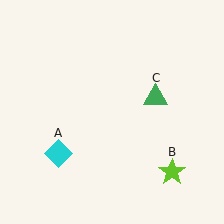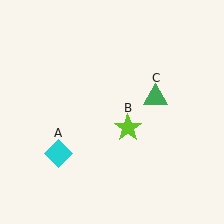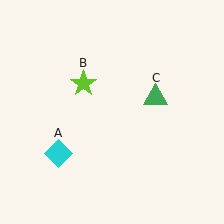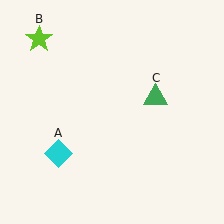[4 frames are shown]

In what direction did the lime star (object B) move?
The lime star (object B) moved up and to the left.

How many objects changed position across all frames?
1 object changed position: lime star (object B).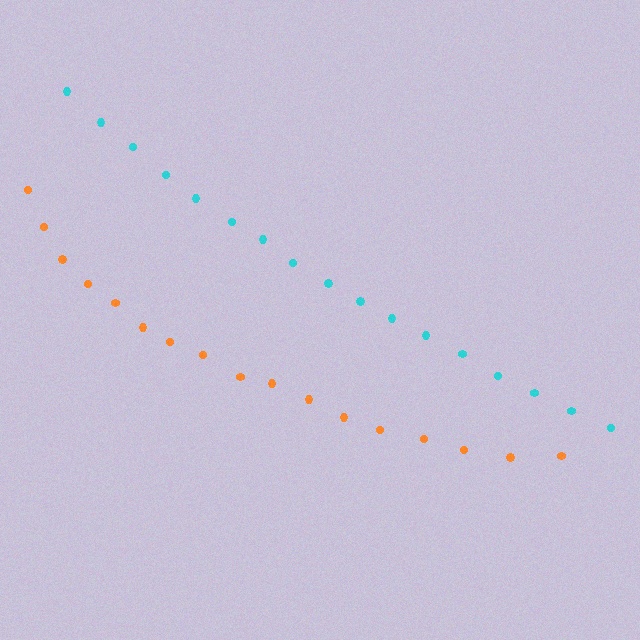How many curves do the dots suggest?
There are 2 distinct paths.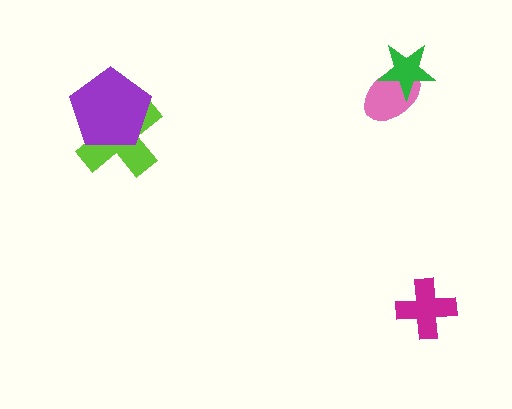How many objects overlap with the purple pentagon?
1 object overlaps with the purple pentagon.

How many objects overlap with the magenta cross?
0 objects overlap with the magenta cross.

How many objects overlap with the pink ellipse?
1 object overlaps with the pink ellipse.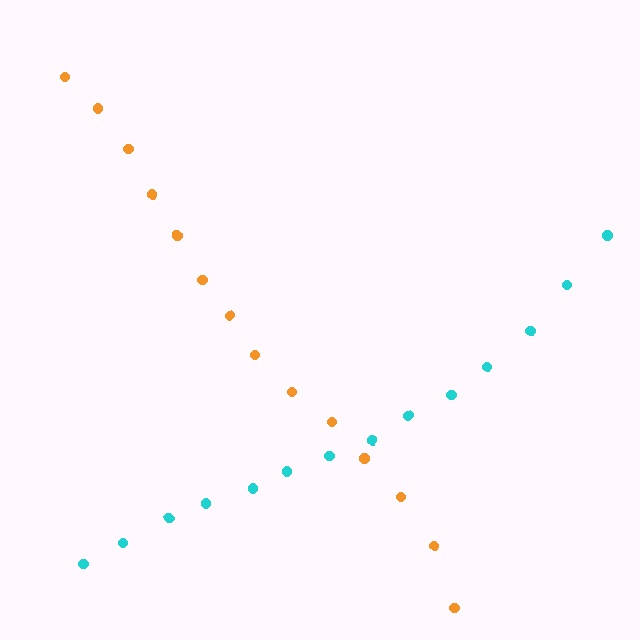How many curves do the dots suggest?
There are 2 distinct paths.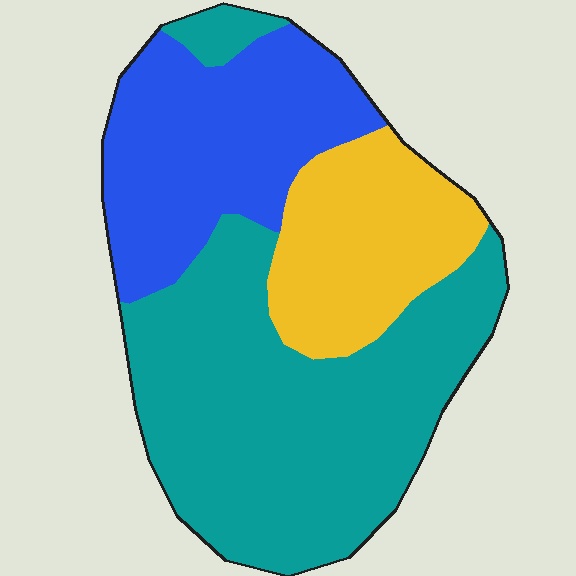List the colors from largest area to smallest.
From largest to smallest: teal, blue, yellow.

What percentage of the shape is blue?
Blue covers around 30% of the shape.